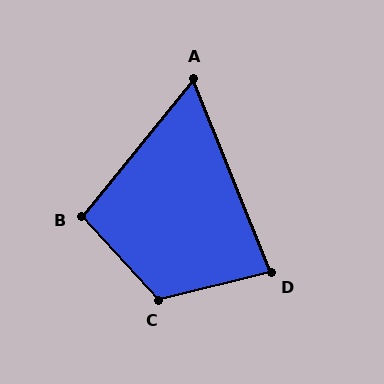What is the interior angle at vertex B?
Approximately 98 degrees (obtuse).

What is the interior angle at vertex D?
Approximately 82 degrees (acute).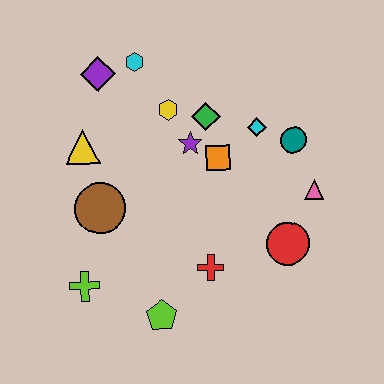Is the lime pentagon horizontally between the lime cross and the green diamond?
Yes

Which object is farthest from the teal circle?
The lime cross is farthest from the teal circle.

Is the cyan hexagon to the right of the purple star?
No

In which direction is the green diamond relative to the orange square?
The green diamond is above the orange square.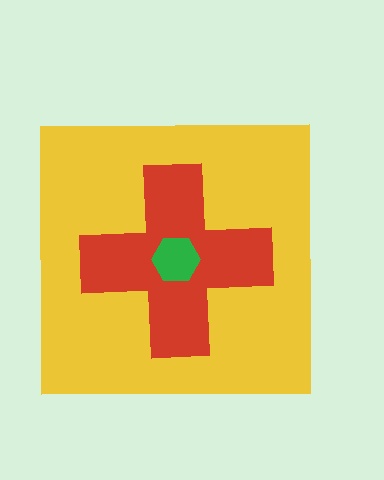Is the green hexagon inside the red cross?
Yes.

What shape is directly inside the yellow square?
The red cross.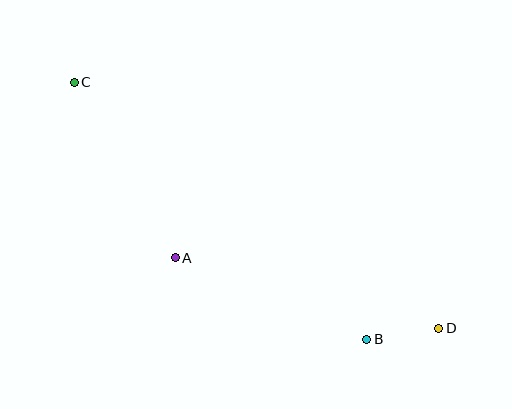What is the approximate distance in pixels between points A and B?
The distance between A and B is approximately 208 pixels.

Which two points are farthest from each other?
Points C and D are farthest from each other.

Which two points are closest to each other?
Points B and D are closest to each other.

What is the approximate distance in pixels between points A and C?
The distance between A and C is approximately 202 pixels.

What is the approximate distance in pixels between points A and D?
The distance between A and D is approximately 273 pixels.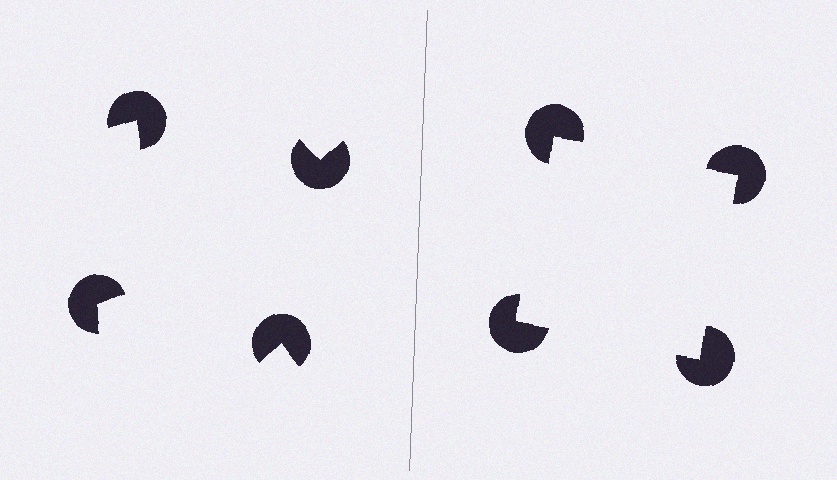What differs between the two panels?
The pac-man discs are positioned identically on both sides; only the wedge orientations differ. On the right they align to a square; on the left they are misaligned.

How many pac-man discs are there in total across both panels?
8 — 4 on each side.